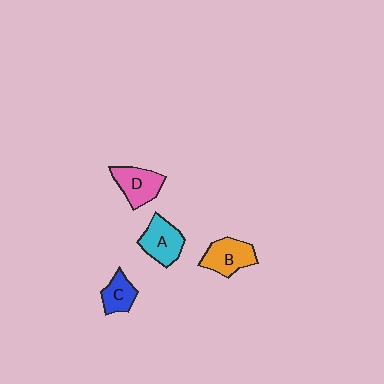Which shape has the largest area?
Shape A (cyan).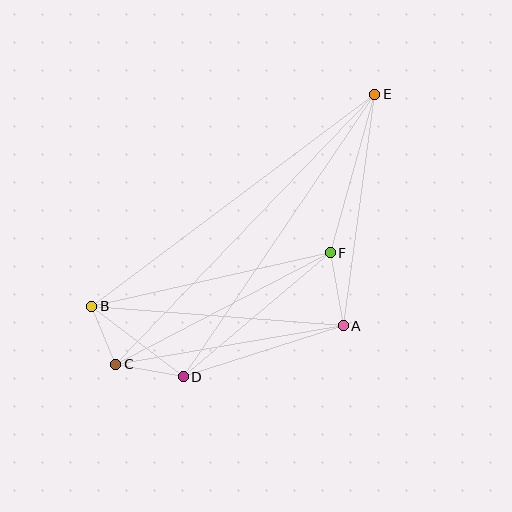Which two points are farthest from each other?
Points C and E are farthest from each other.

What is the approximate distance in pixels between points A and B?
The distance between A and B is approximately 253 pixels.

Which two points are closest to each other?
Points B and C are closest to each other.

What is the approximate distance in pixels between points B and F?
The distance between B and F is approximately 245 pixels.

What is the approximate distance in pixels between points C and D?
The distance between C and D is approximately 69 pixels.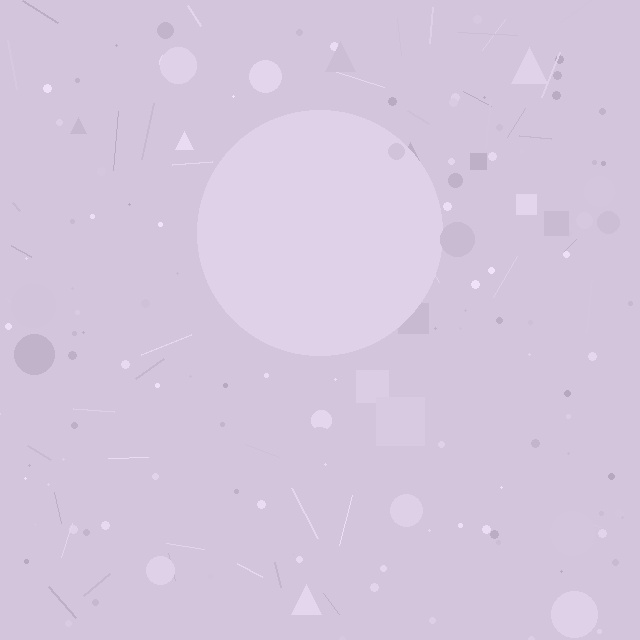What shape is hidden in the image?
A circle is hidden in the image.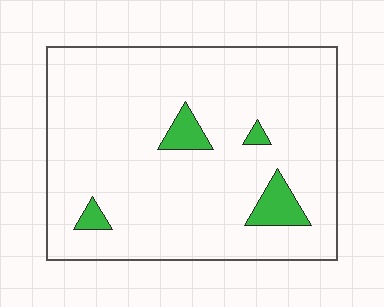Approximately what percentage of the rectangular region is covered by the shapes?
Approximately 5%.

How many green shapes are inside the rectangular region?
4.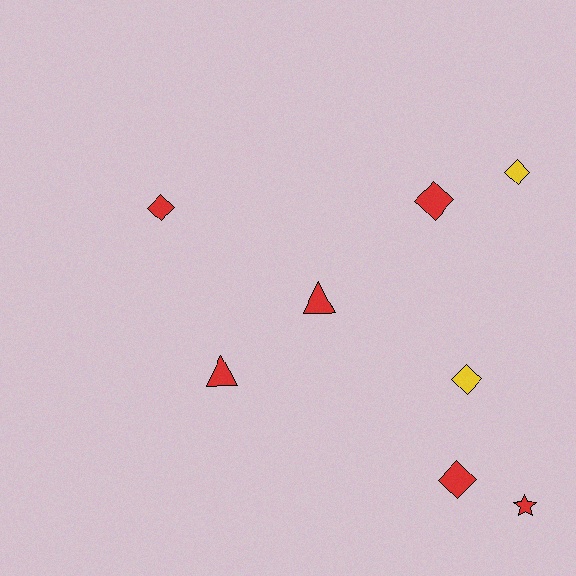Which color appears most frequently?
Red, with 6 objects.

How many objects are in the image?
There are 8 objects.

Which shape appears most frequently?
Diamond, with 5 objects.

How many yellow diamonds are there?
There are 2 yellow diamonds.